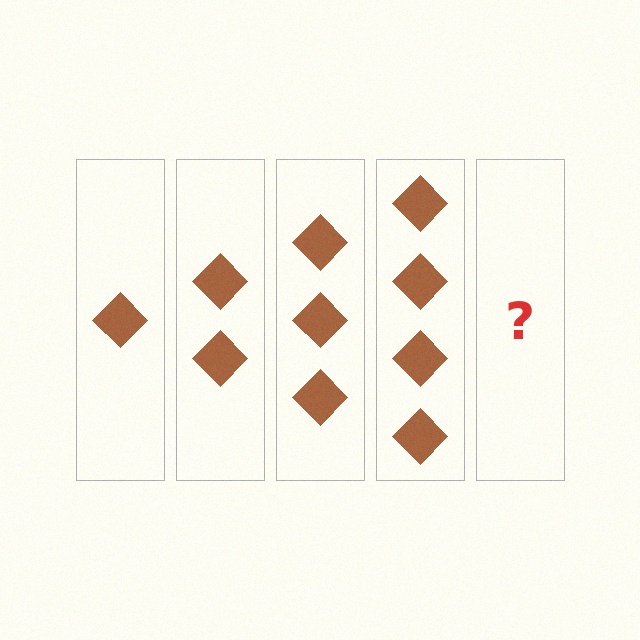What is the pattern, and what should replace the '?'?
The pattern is that each step adds one more diamond. The '?' should be 5 diamonds.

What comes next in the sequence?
The next element should be 5 diamonds.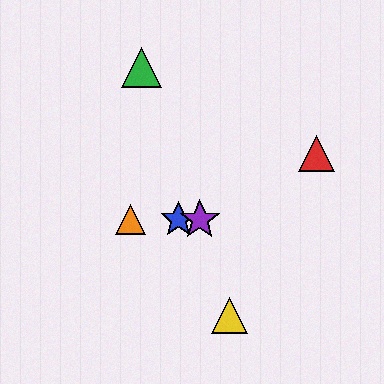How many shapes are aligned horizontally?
3 shapes (the blue star, the purple star, the orange triangle) are aligned horizontally.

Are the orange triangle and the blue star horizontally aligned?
Yes, both are at y≈220.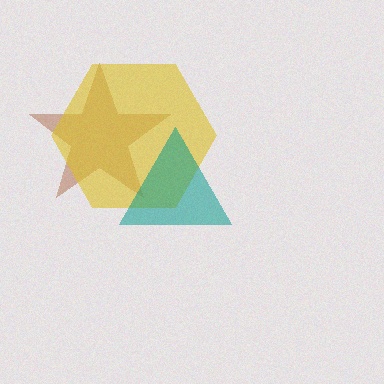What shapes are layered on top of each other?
The layered shapes are: a brown star, a yellow hexagon, a teal triangle.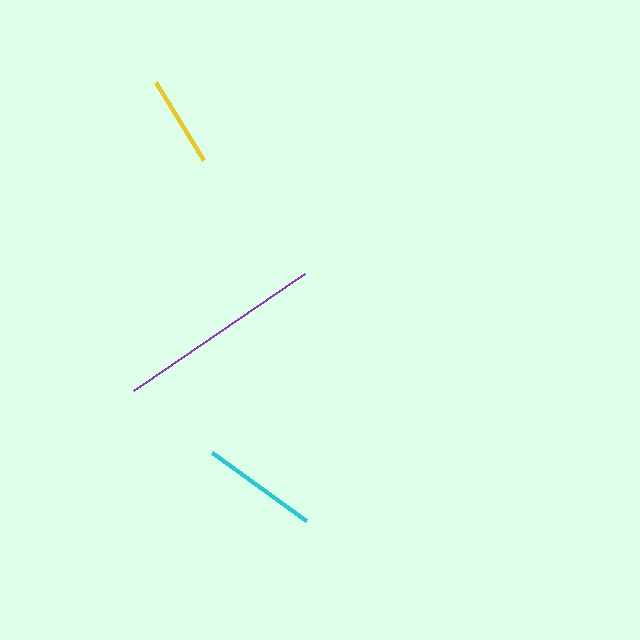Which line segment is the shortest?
The yellow line is the shortest at approximately 91 pixels.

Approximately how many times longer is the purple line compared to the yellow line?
The purple line is approximately 2.3 times the length of the yellow line.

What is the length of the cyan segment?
The cyan segment is approximately 117 pixels long.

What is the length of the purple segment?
The purple segment is approximately 207 pixels long.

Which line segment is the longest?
The purple line is the longest at approximately 207 pixels.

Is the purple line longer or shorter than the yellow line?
The purple line is longer than the yellow line.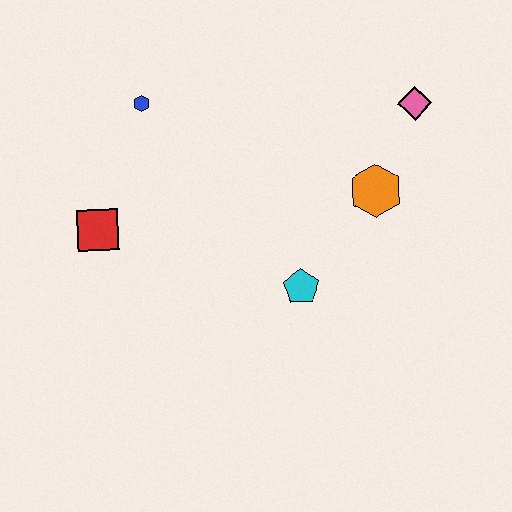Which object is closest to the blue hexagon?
The red square is closest to the blue hexagon.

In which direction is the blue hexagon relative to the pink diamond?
The blue hexagon is to the left of the pink diamond.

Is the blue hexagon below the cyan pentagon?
No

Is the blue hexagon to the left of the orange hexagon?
Yes